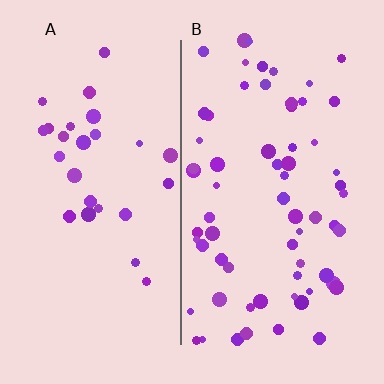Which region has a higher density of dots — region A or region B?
B (the right).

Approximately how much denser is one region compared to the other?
Approximately 2.4× — region B over region A.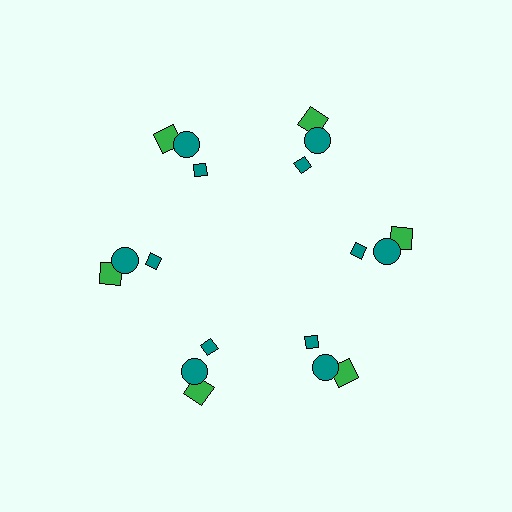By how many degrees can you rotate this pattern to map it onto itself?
The pattern maps onto itself every 60 degrees of rotation.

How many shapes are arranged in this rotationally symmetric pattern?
There are 18 shapes, arranged in 6 groups of 3.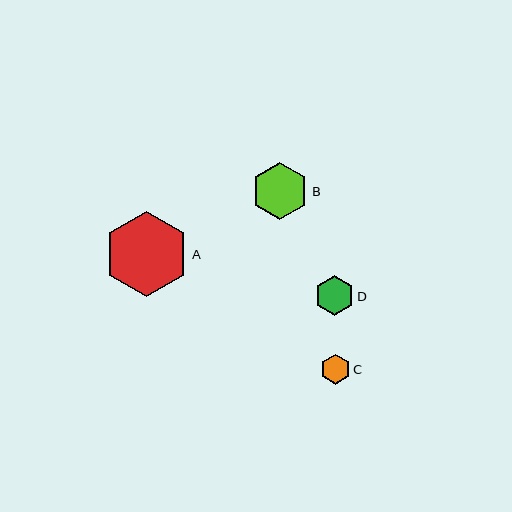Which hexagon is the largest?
Hexagon A is the largest with a size of approximately 86 pixels.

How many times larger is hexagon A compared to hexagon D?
Hexagon A is approximately 2.2 times the size of hexagon D.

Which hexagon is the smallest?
Hexagon C is the smallest with a size of approximately 30 pixels.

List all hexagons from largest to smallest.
From largest to smallest: A, B, D, C.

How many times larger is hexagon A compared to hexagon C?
Hexagon A is approximately 2.9 times the size of hexagon C.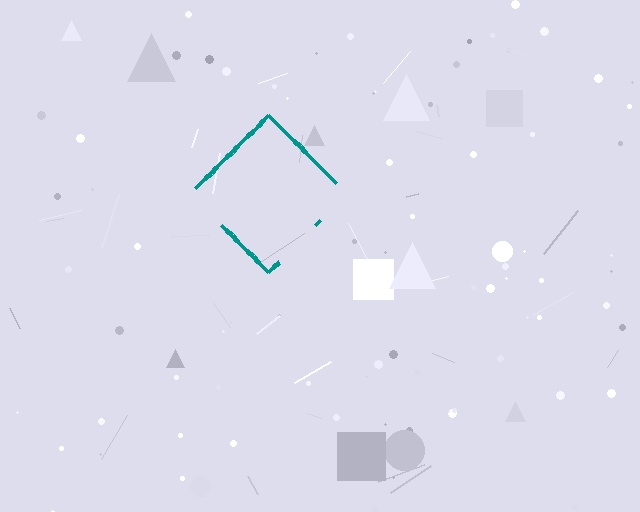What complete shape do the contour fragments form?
The contour fragments form a diamond.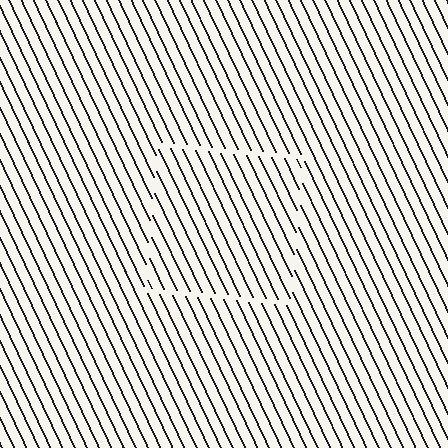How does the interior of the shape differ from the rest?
The interior of the shape contains the same grating, shifted by half a period — the contour is defined by the phase discontinuity where line-ends from the inner and outer gratings abut.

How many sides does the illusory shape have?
4 sides — the line-ends trace a square.